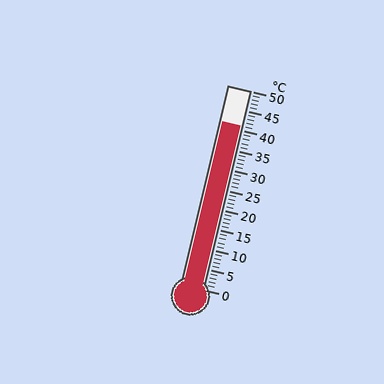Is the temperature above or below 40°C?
The temperature is above 40°C.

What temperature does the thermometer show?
The thermometer shows approximately 41°C.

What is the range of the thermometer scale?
The thermometer scale ranges from 0°C to 50°C.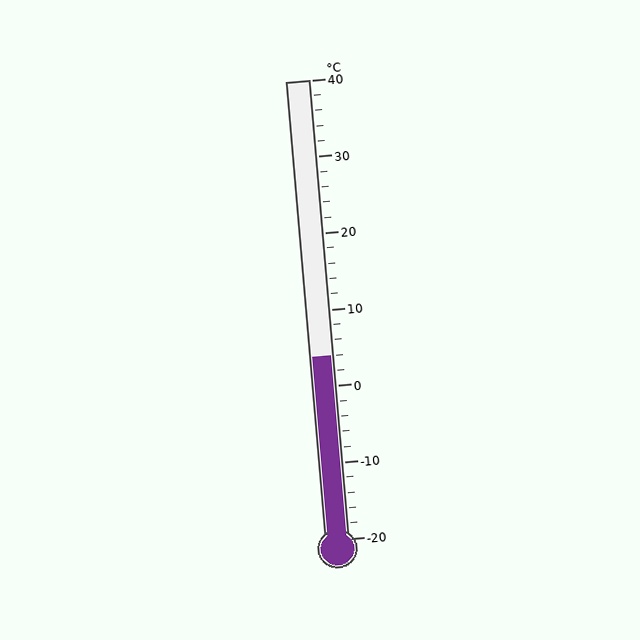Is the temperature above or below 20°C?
The temperature is below 20°C.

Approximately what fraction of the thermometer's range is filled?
The thermometer is filled to approximately 40% of its range.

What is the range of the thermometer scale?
The thermometer scale ranges from -20°C to 40°C.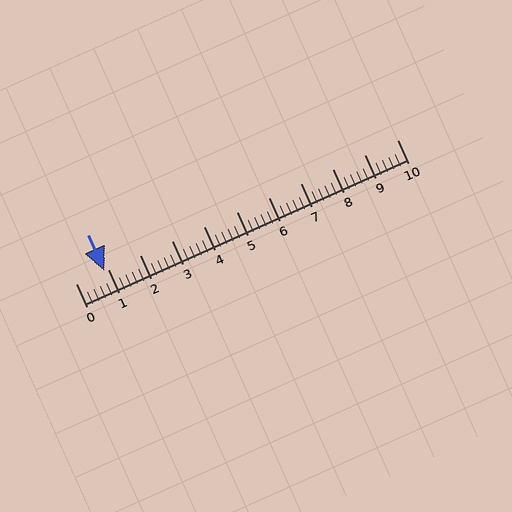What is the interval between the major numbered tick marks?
The major tick marks are spaced 1 units apart.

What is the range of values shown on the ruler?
The ruler shows values from 0 to 10.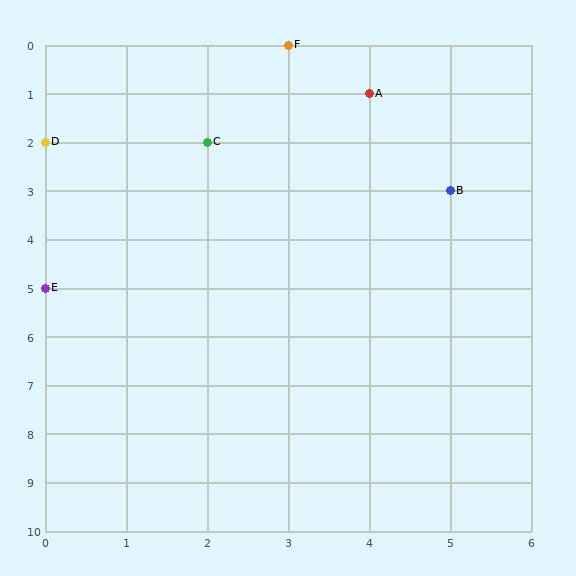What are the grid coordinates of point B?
Point B is at grid coordinates (5, 3).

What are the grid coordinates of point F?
Point F is at grid coordinates (3, 0).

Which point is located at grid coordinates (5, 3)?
Point B is at (5, 3).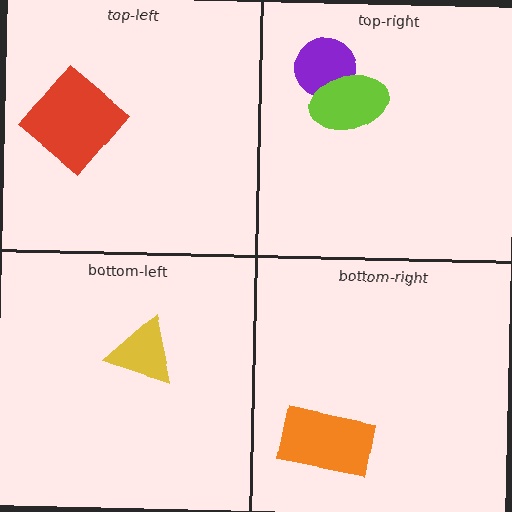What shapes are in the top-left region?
The red diamond.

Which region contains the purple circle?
The top-right region.